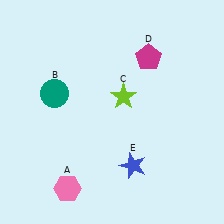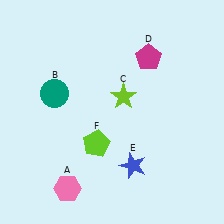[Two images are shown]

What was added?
A lime pentagon (F) was added in Image 2.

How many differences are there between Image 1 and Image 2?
There is 1 difference between the two images.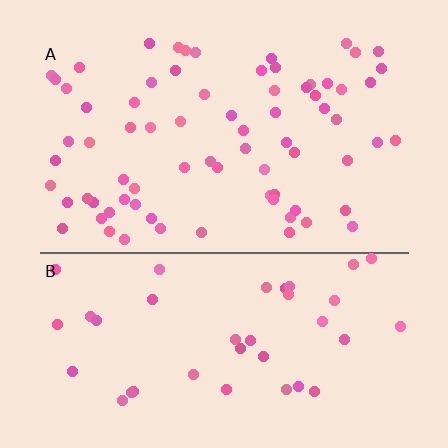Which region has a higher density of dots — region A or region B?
A (the top).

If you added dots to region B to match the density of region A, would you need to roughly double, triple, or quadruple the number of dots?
Approximately double.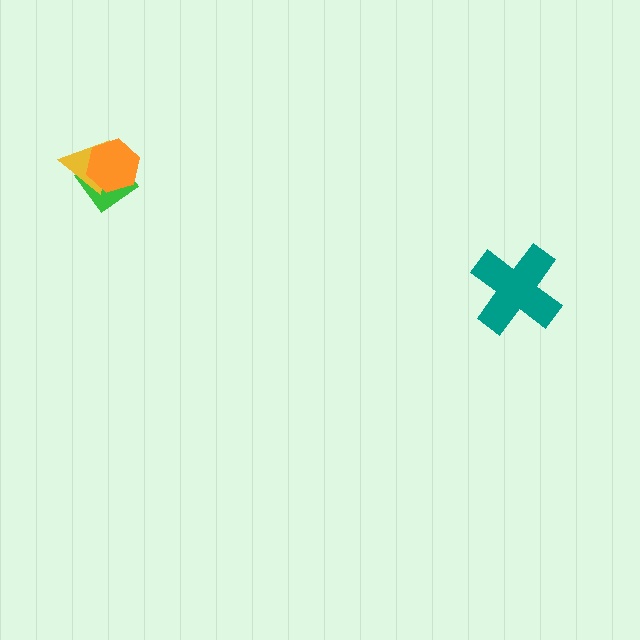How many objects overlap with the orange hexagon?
2 objects overlap with the orange hexagon.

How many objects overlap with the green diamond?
2 objects overlap with the green diamond.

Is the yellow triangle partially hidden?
Yes, it is partially covered by another shape.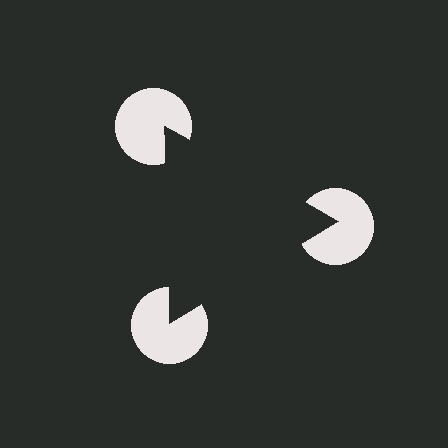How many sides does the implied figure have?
3 sides.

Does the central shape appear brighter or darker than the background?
It typically appears slightly darker than the background, even though no actual brightness change is drawn.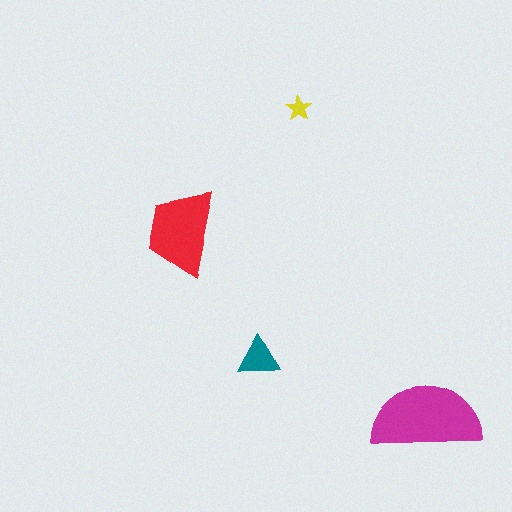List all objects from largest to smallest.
The magenta semicircle, the red trapezoid, the teal triangle, the yellow star.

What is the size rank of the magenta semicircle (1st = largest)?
1st.